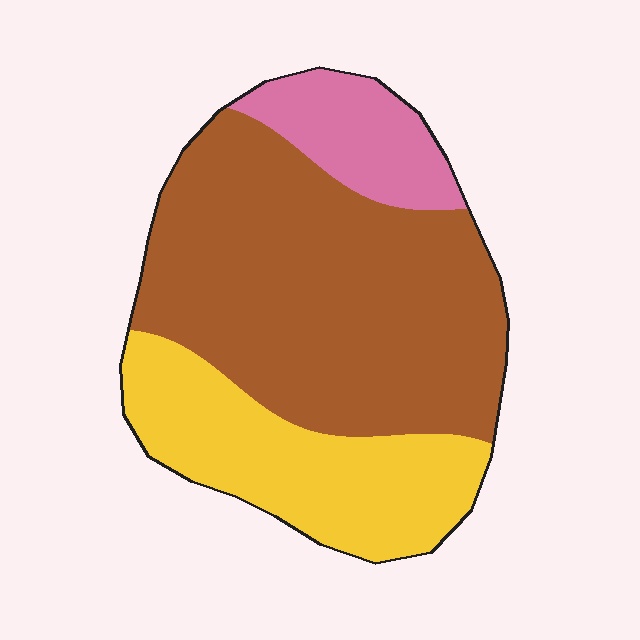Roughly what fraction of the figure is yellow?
Yellow takes up between a quarter and a half of the figure.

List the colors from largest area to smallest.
From largest to smallest: brown, yellow, pink.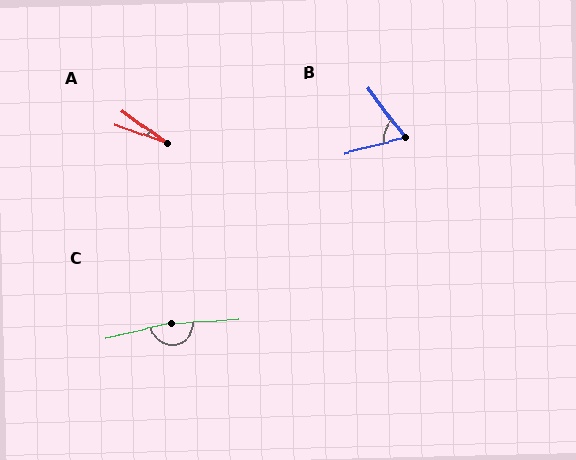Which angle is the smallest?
A, at approximately 17 degrees.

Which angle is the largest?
C, at approximately 169 degrees.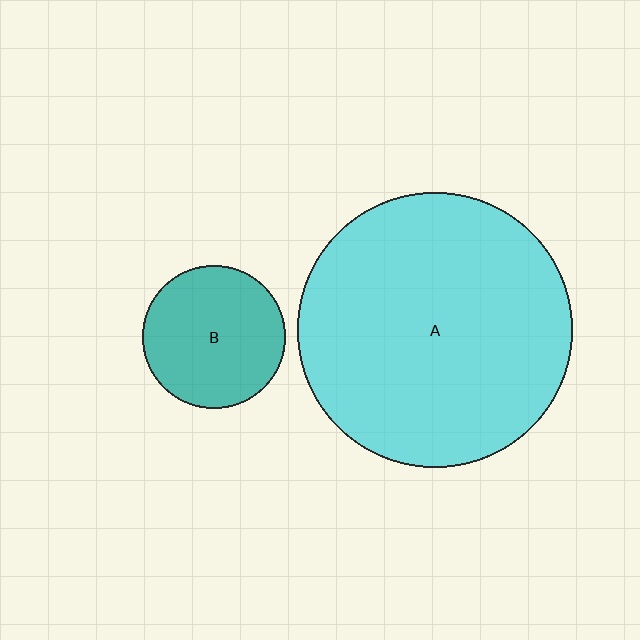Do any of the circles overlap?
No, none of the circles overlap.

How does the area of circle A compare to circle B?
Approximately 3.7 times.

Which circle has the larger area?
Circle A (cyan).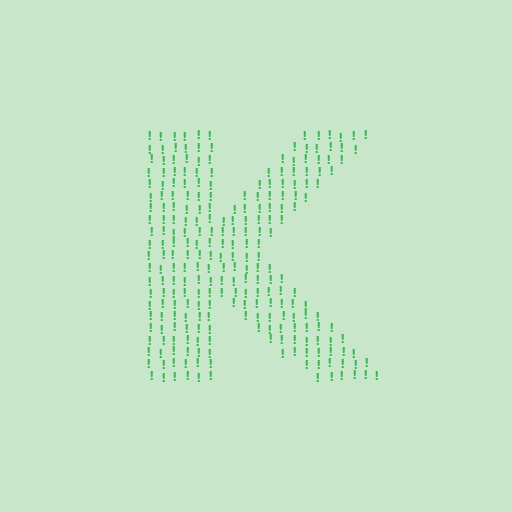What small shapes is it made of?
It is made of small exclamation marks.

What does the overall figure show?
The overall figure shows the letter K.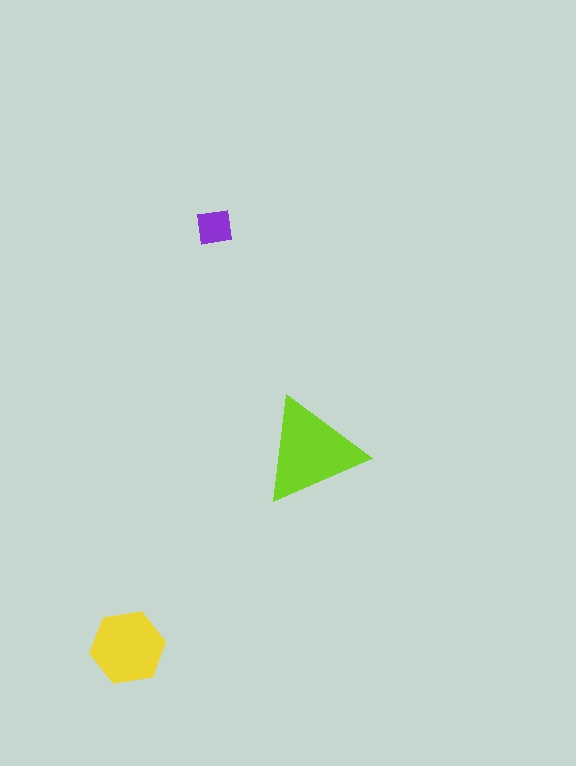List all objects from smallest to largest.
The purple square, the yellow hexagon, the lime triangle.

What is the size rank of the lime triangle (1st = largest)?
1st.